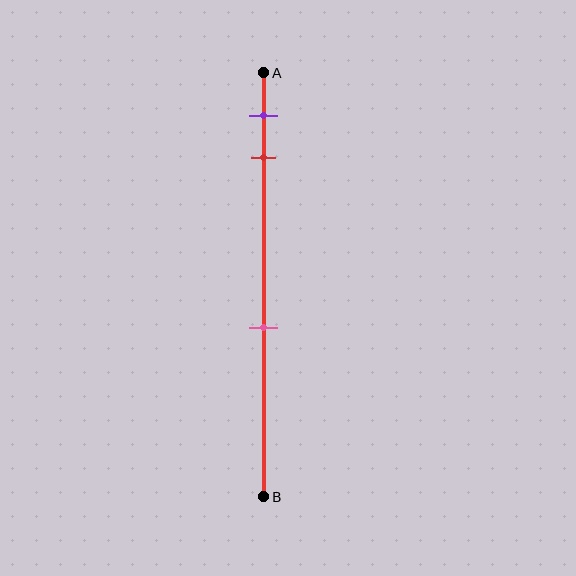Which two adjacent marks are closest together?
The purple and red marks are the closest adjacent pair.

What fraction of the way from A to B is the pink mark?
The pink mark is approximately 60% (0.6) of the way from A to B.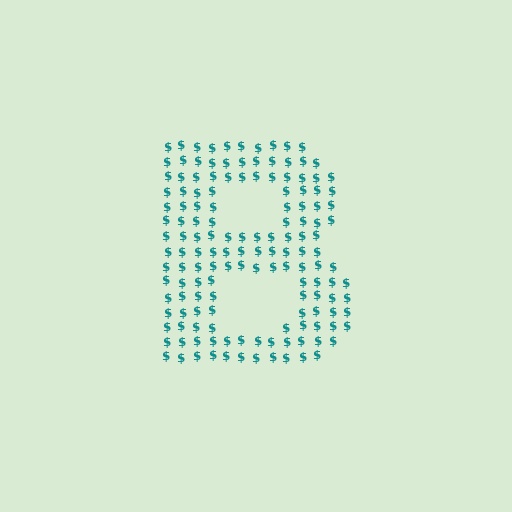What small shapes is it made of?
It is made of small dollar signs.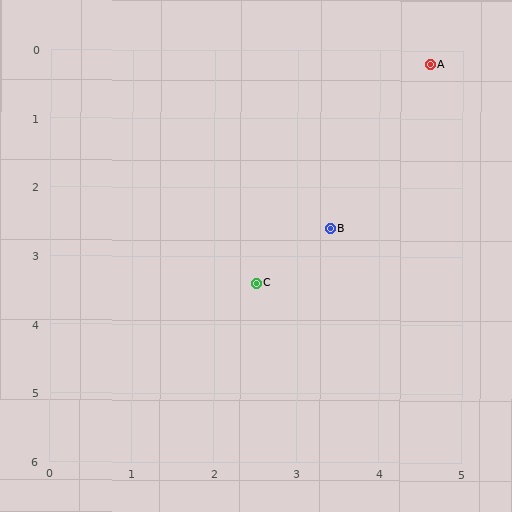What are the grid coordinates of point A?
Point A is at approximately (4.6, 0.2).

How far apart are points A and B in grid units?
Points A and B are about 2.7 grid units apart.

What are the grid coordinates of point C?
Point C is at approximately (2.5, 3.4).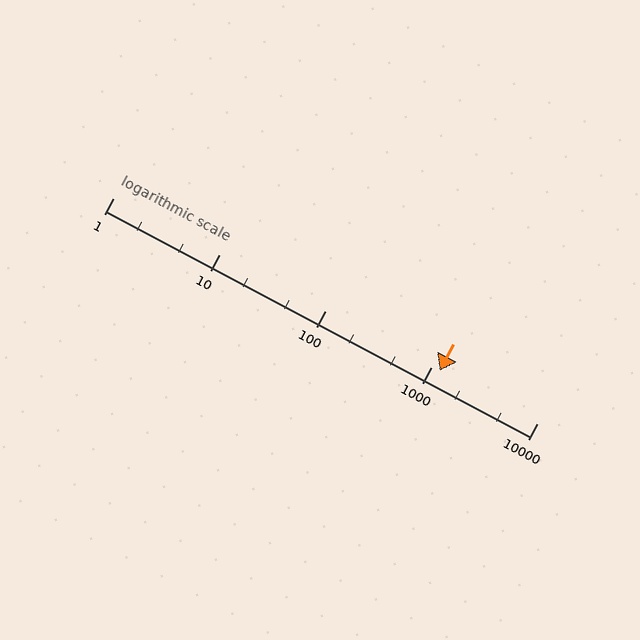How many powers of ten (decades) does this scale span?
The scale spans 4 decades, from 1 to 10000.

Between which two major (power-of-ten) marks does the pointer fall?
The pointer is between 1000 and 10000.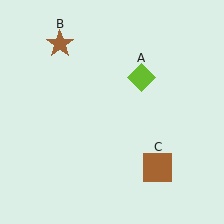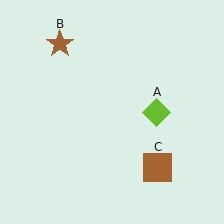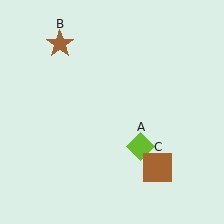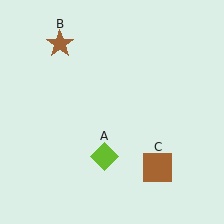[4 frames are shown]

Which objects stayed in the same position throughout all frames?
Brown star (object B) and brown square (object C) remained stationary.